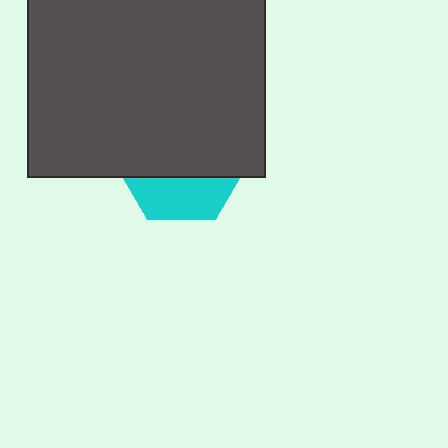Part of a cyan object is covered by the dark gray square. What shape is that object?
It is a hexagon.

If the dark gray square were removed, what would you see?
You would see the complete cyan hexagon.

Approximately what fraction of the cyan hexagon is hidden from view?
Roughly 68% of the cyan hexagon is hidden behind the dark gray square.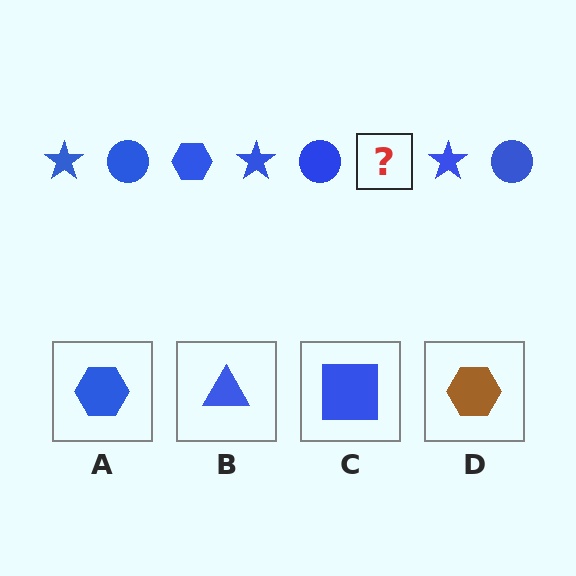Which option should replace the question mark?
Option A.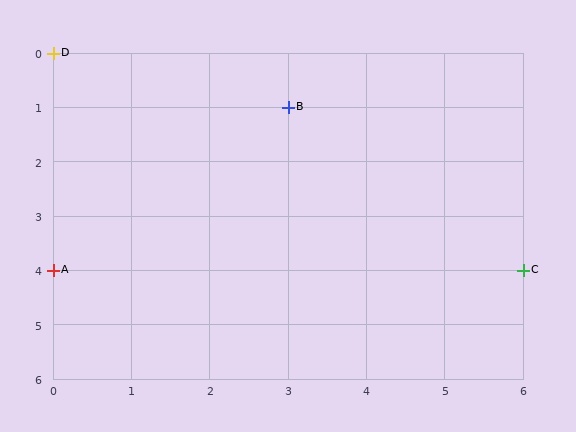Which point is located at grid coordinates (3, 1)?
Point B is at (3, 1).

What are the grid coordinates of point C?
Point C is at grid coordinates (6, 4).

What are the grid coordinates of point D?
Point D is at grid coordinates (0, 0).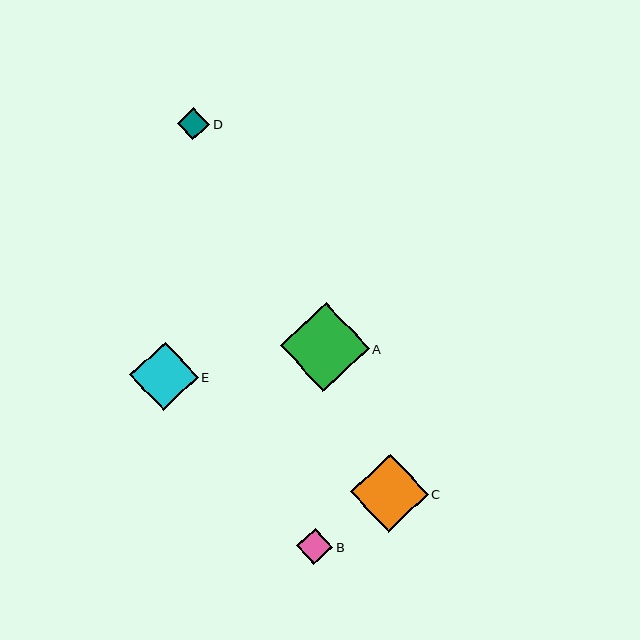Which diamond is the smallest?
Diamond D is the smallest with a size of approximately 32 pixels.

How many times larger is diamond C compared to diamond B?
Diamond C is approximately 2.2 times the size of diamond B.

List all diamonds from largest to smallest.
From largest to smallest: A, C, E, B, D.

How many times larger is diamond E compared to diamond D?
Diamond E is approximately 2.1 times the size of diamond D.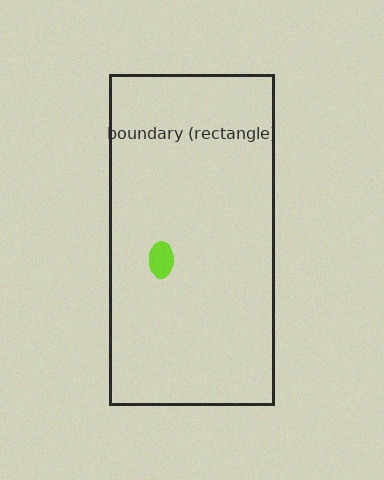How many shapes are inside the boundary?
1 inside, 0 outside.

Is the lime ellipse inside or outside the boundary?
Inside.